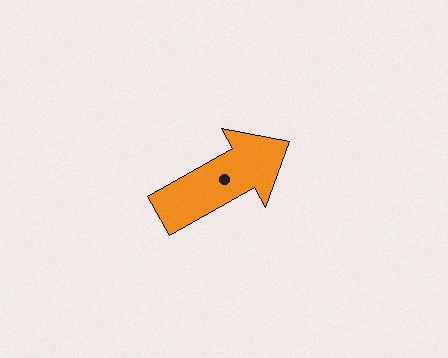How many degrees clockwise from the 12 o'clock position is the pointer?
Approximately 61 degrees.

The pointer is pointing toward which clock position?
Roughly 2 o'clock.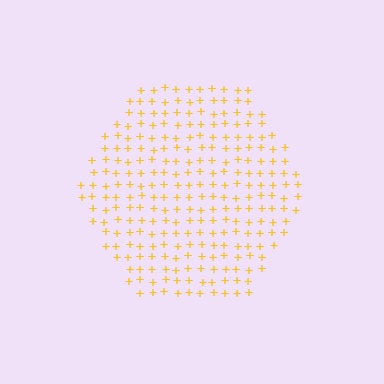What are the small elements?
The small elements are plus signs.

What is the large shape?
The large shape is a hexagon.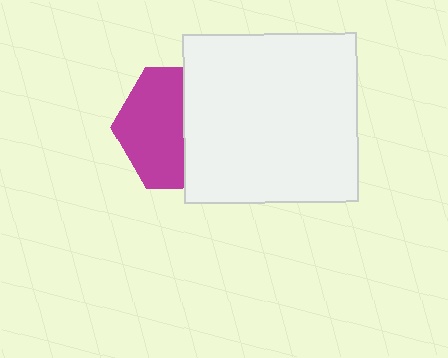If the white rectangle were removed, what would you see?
You would see the complete magenta hexagon.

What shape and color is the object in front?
The object in front is a white rectangle.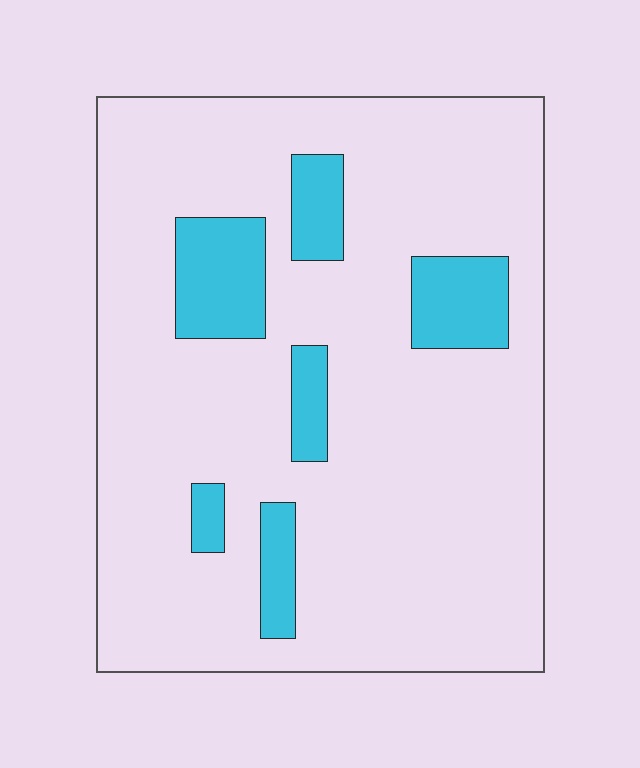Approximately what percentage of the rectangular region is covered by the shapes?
Approximately 15%.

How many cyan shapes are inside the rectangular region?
6.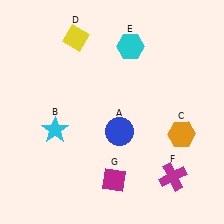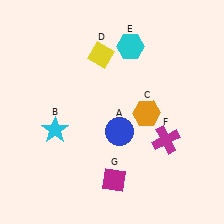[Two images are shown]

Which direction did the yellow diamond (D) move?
The yellow diamond (D) moved right.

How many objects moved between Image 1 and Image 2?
3 objects moved between the two images.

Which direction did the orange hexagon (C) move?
The orange hexagon (C) moved left.